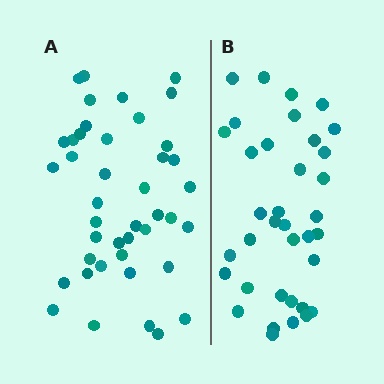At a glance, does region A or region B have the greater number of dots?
Region A (the left region) has more dots.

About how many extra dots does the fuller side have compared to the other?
Region A has about 6 more dots than region B.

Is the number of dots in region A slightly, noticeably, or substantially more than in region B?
Region A has only slightly more — the two regions are fairly close. The ratio is roughly 1.2 to 1.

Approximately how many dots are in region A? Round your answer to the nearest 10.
About 40 dots. (The exact count is 42, which rounds to 40.)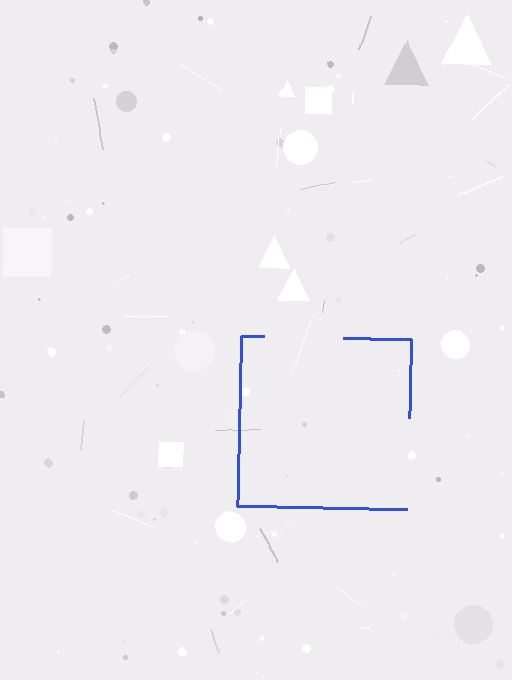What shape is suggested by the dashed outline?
The dashed outline suggests a square.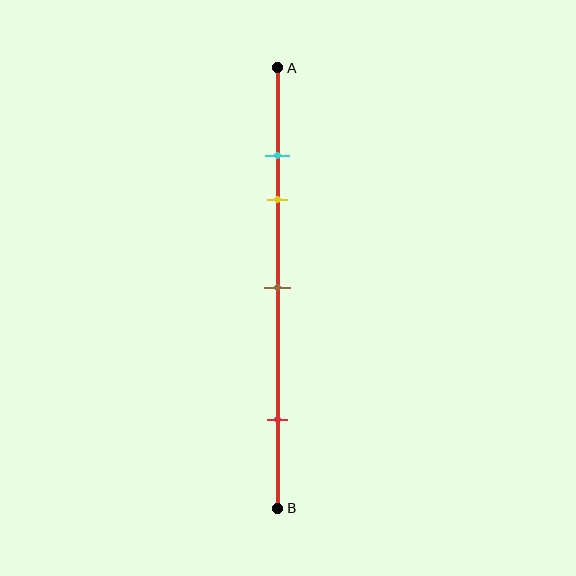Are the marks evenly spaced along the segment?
No, the marks are not evenly spaced.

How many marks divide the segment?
There are 4 marks dividing the segment.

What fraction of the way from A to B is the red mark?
The red mark is approximately 80% (0.8) of the way from A to B.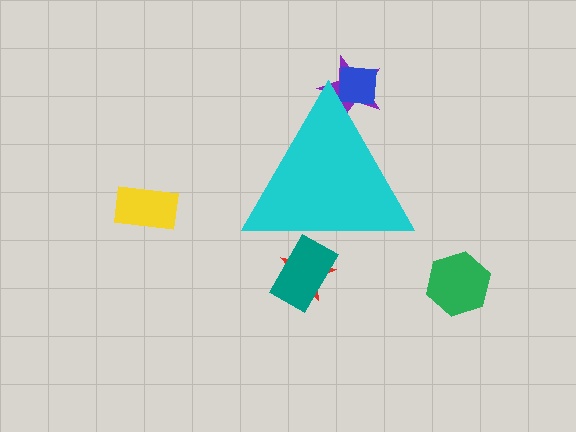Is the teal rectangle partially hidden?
Yes, the teal rectangle is partially hidden behind the cyan triangle.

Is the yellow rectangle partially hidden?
No, the yellow rectangle is fully visible.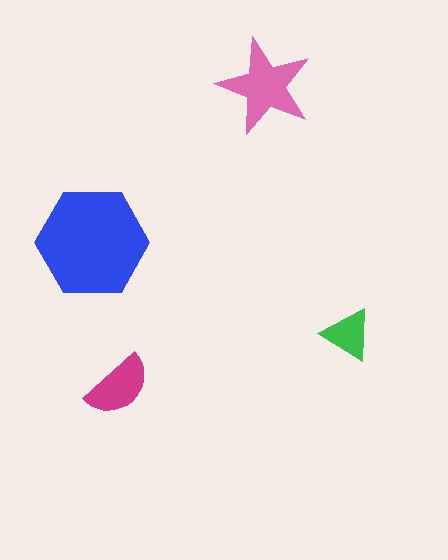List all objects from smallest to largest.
The green triangle, the magenta semicircle, the pink star, the blue hexagon.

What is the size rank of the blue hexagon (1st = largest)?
1st.